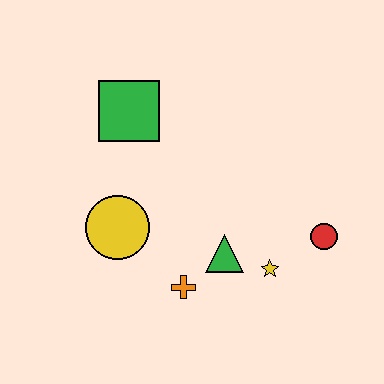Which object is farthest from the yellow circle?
The red circle is farthest from the yellow circle.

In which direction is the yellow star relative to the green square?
The yellow star is below the green square.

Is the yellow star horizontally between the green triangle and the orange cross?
No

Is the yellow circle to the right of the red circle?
No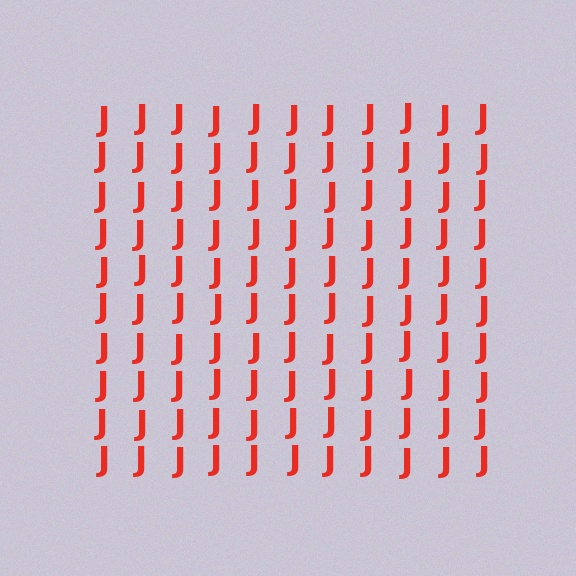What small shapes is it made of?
It is made of small letter J's.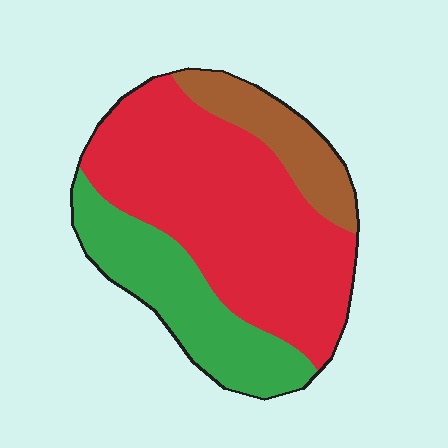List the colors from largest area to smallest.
From largest to smallest: red, green, brown.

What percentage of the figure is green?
Green covers 27% of the figure.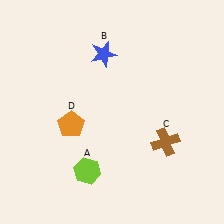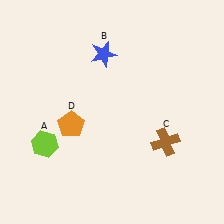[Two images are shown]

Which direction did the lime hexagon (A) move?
The lime hexagon (A) moved left.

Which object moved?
The lime hexagon (A) moved left.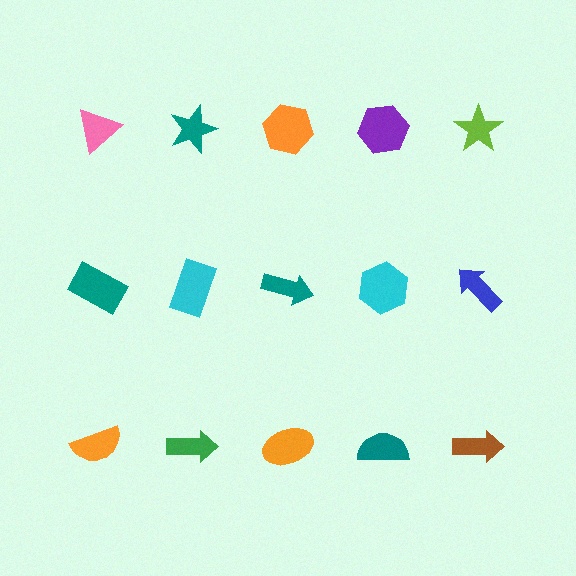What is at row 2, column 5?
A blue arrow.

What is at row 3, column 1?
An orange semicircle.